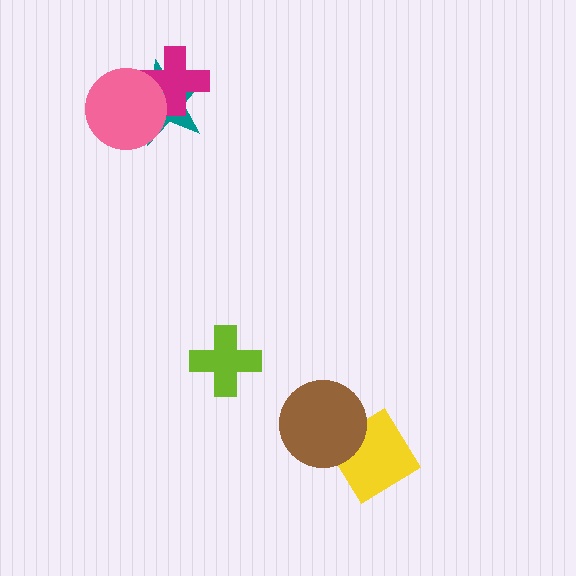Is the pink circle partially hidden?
No, no other shape covers it.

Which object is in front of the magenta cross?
The pink circle is in front of the magenta cross.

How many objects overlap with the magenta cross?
2 objects overlap with the magenta cross.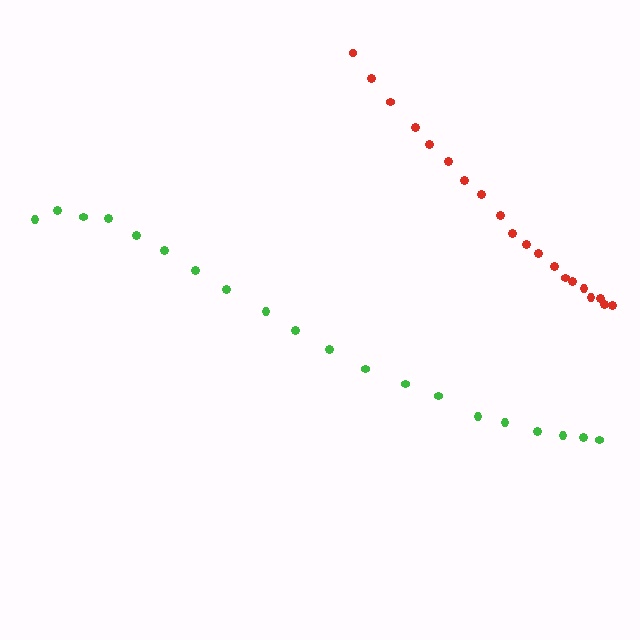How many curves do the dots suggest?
There are 2 distinct paths.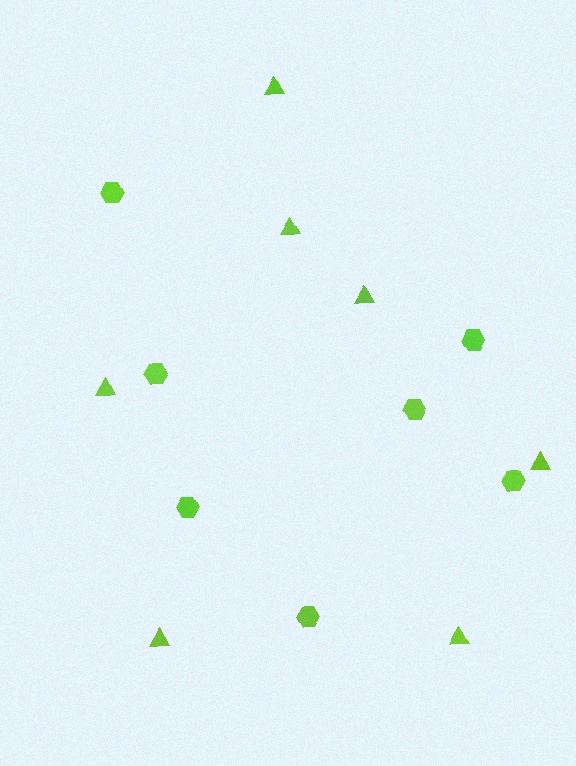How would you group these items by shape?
There are 2 groups: one group of hexagons (7) and one group of triangles (7).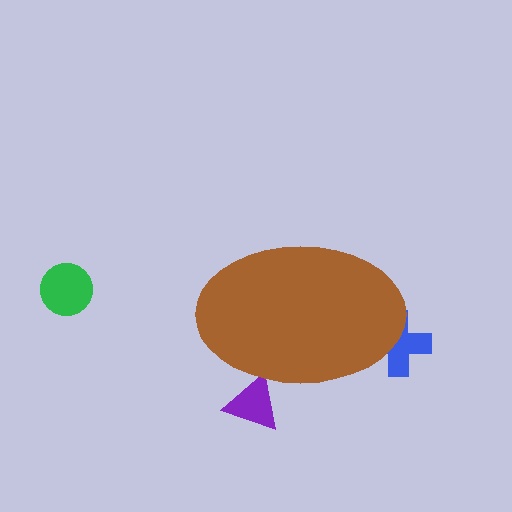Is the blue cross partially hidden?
Yes, the blue cross is partially hidden behind the brown ellipse.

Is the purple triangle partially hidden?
Yes, the purple triangle is partially hidden behind the brown ellipse.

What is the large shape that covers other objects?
A brown ellipse.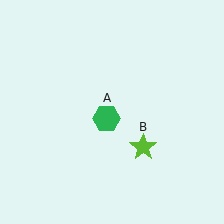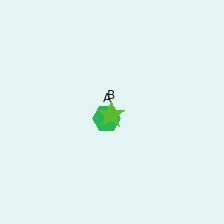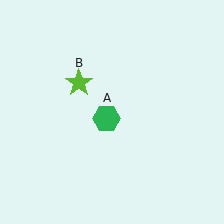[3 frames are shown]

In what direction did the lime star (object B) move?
The lime star (object B) moved up and to the left.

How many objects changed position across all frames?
1 object changed position: lime star (object B).